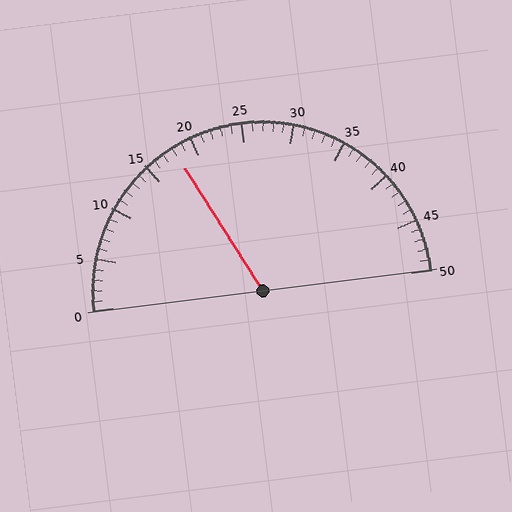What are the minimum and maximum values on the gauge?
The gauge ranges from 0 to 50.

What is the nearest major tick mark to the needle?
The nearest major tick mark is 20.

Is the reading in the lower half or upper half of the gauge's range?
The reading is in the lower half of the range (0 to 50).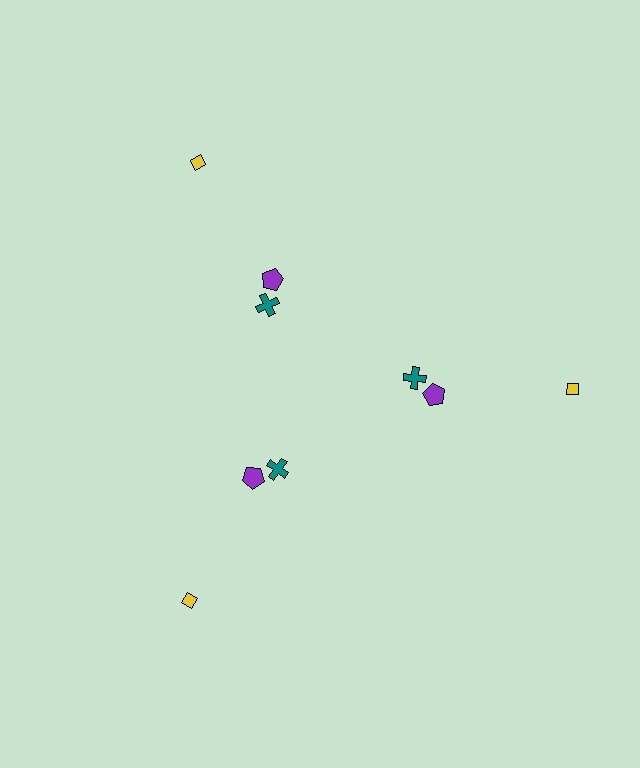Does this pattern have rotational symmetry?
Yes, this pattern has 3-fold rotational symmetry. It looks the same after rotating 120 degrees around the center.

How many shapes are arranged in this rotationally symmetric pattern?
There are 9 shapes, arranged in 3 groups of 3.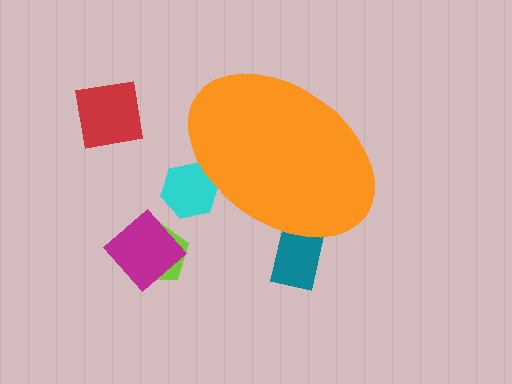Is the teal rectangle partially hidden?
Yes, the teal rectangle is partially hidden behind the orange ellipse.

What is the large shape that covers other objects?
An orange ellipse.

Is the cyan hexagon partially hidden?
Yes, the cyan hexagon is partially hidden behind the orange ellipse.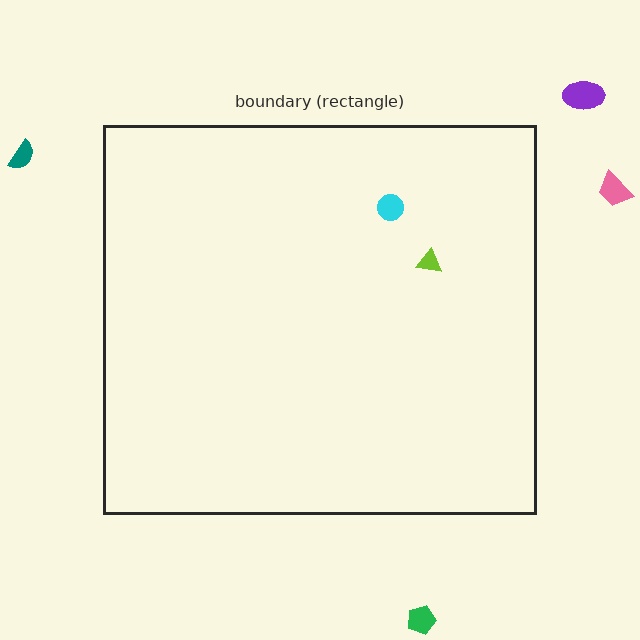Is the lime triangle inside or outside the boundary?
Inside.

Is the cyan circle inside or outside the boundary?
Inside.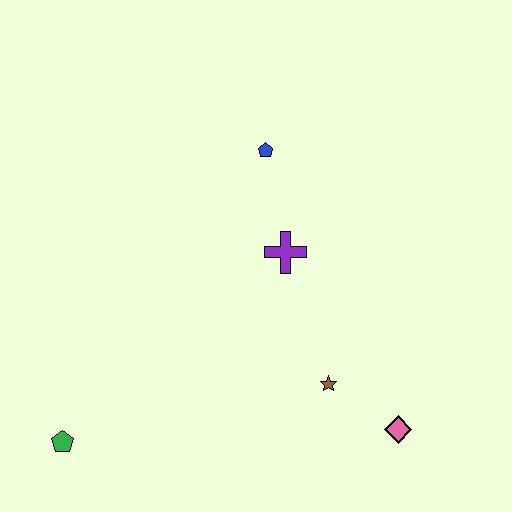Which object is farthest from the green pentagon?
The blue pentagon is farthest from the green pentagon.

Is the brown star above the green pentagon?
Yes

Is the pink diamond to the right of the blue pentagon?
Yes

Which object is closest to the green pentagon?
The brown star is closest to the green pentagon.